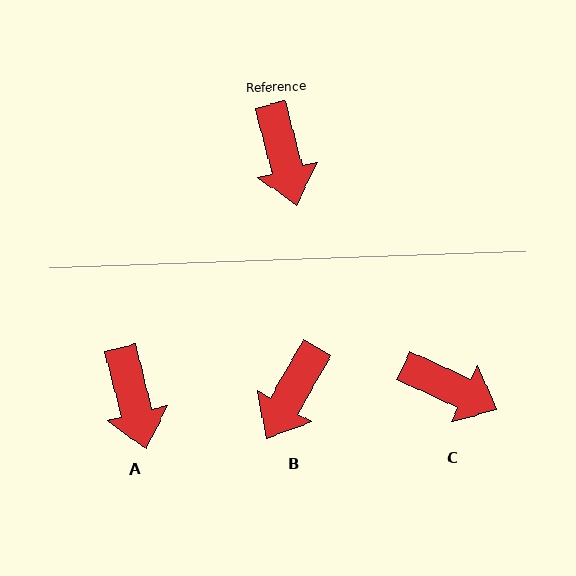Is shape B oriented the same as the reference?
No, it is off by about 44 degrees.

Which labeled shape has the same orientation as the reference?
A.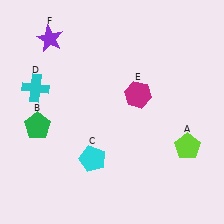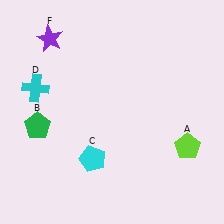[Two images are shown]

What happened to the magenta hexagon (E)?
The magenta hexagon (E) was removed in Image 2. It was in the top-right area of Image 1.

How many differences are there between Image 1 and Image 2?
There is 1 difference between the two images.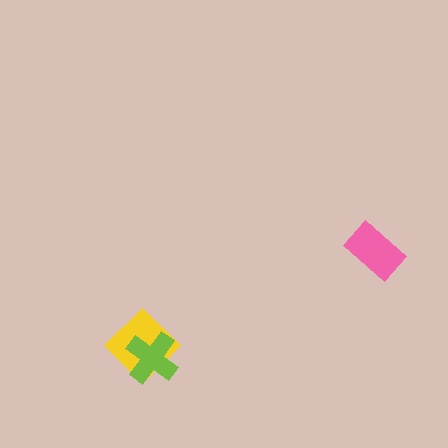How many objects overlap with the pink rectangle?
0 objects overlap with the pink rectangle.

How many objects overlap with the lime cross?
1 object overlaps with the lime cross.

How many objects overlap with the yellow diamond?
1 object overlaps with the yellow diamond.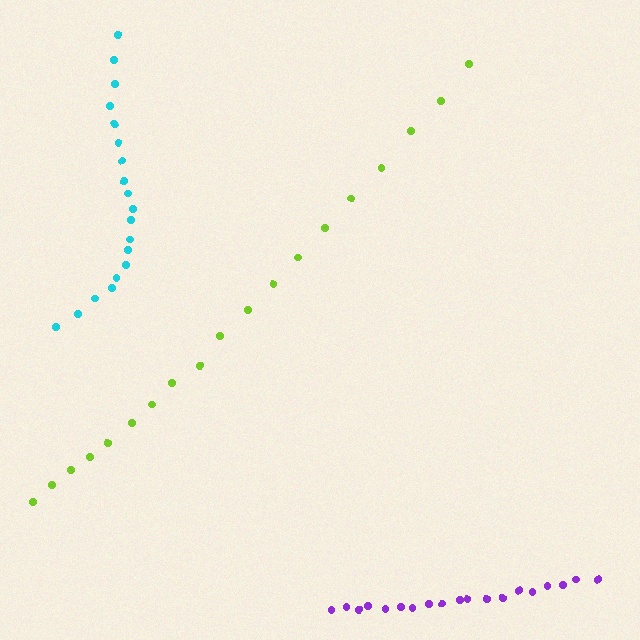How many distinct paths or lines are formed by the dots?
There are 3 distinct paths.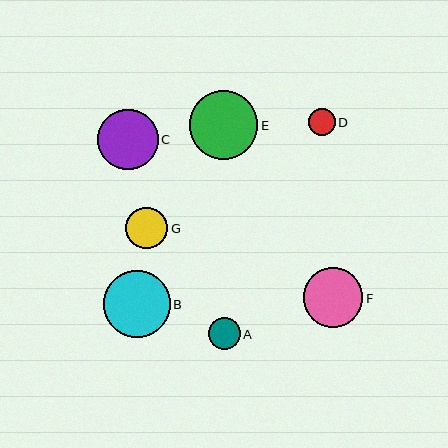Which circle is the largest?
Circle E is the largest with a size of approximately 68 pixels.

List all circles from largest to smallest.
From largest to smallest: E, B, C, F, G, A, D.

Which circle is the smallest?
Circle D is the smallest with a size of approximately 27 pixels.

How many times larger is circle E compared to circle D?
Circle E is approximately 2.5 times the size of circle D.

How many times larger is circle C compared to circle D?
Circle C is approximately 2.3 times the size of circle D.